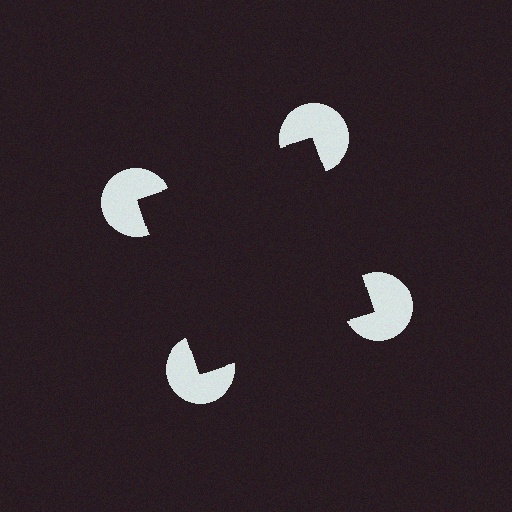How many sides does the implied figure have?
4 sides.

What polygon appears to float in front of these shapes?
An illusory square — its edges are inferred from the aligned wedge cuts in the pac-man discs, not physically drawn.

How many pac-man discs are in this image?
There are 4 — one at each vertex of the illusory square.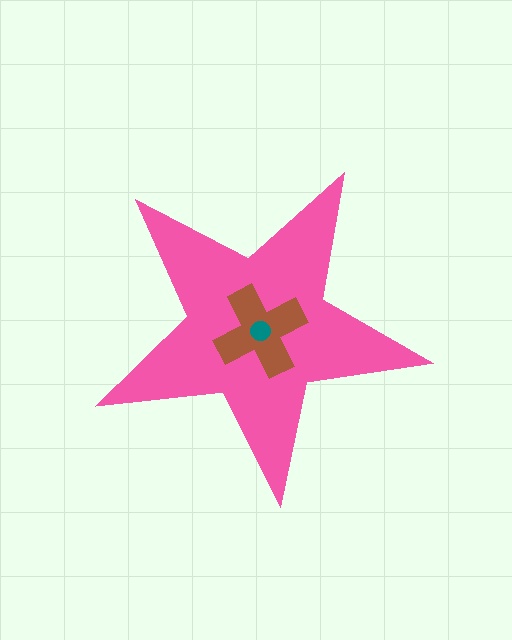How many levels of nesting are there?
3.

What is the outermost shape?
The pink star.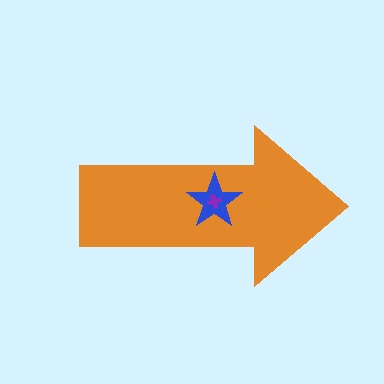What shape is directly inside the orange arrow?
The blue star.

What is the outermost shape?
The orange arrow.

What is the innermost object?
The purple cross.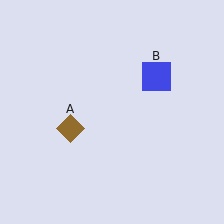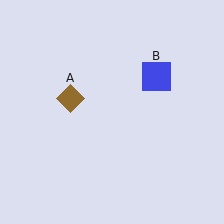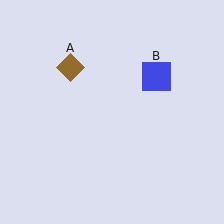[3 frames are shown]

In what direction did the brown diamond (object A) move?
The brown diamond (object A) moved up.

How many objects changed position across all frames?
1 object changed position: brown diamond (object A).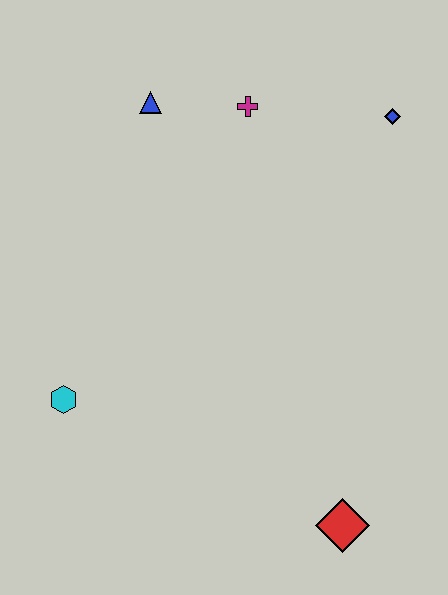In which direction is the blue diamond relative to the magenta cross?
The blue diamond is to the right of the magenta cross.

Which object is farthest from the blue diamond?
The cyan hexagon is farthest from the blue diamond.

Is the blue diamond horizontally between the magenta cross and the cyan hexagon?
No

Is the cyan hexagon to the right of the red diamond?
No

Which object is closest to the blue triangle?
The magenta cross is closest to the blue triangle.